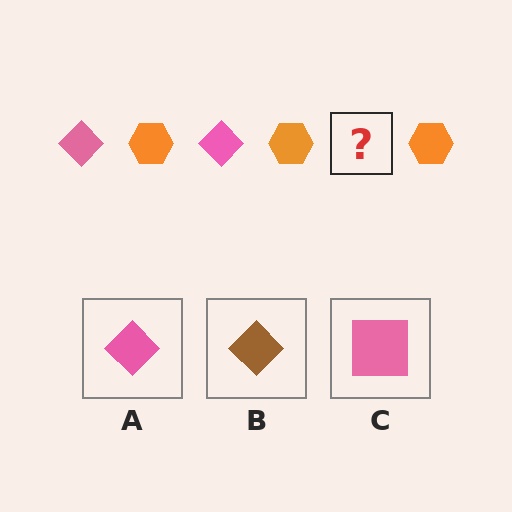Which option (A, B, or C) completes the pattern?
A.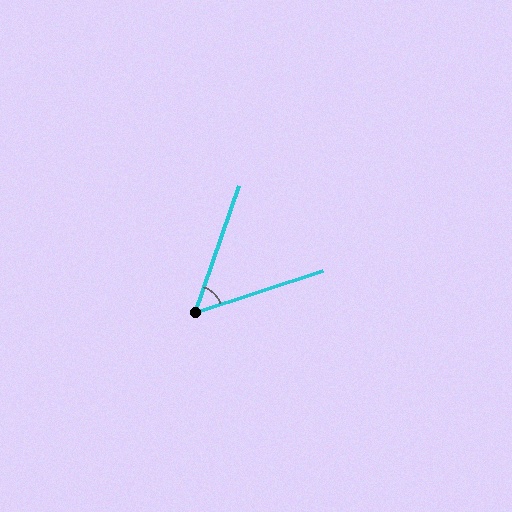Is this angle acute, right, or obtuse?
It is acute.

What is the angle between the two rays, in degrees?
Approximately 53 degrees.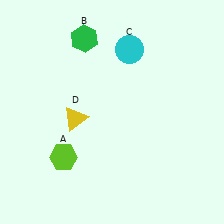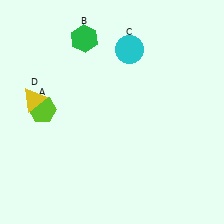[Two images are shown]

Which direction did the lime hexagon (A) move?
The lime hexagon (A) moved up.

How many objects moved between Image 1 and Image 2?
2 objects moved between the two images.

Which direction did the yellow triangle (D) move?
The yellow triangle (D) moved left.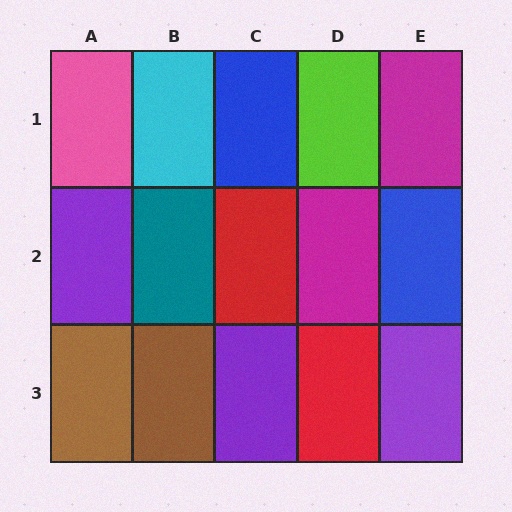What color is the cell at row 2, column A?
Purple.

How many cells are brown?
2 cells are brown.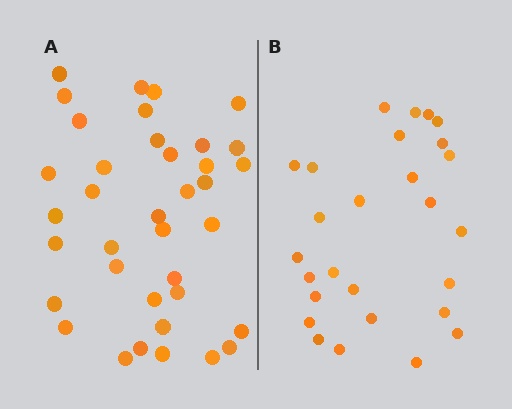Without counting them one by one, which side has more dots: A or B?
Region A (the left region) has more dots.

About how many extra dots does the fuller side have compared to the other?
Region A has roughly 10 or so more dots than region B.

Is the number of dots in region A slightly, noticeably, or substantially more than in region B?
Region A has noticeably more, but not dramatically so. The ratio is roughly 1.4 to 1.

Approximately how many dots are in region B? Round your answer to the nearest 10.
About 30 dots. (The exact count is 27, which rounds to 30.)